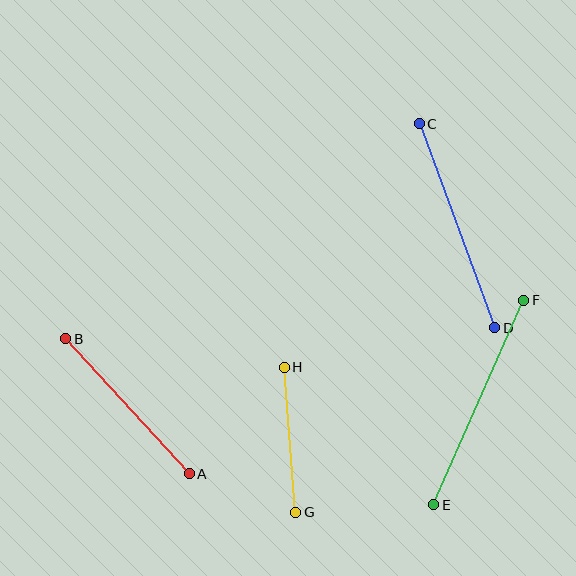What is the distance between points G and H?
The distance is approximately 145 pixels.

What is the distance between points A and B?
The distance is approximately 183 pixels.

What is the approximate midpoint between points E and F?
The midpoint is at approximately (479, 402) pixels.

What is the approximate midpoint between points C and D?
The midpoint is at approximately (457, 226) pixels.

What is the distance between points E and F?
The distance is approximately 223 pixels.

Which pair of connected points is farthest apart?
Points E and F are farthest apart.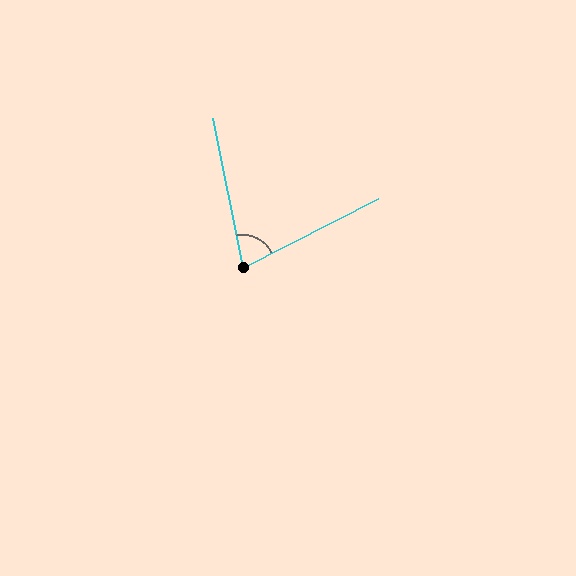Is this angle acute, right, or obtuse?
It is acute.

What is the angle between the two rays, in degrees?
Approximately 74 degrees.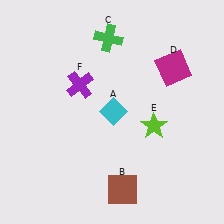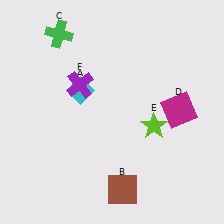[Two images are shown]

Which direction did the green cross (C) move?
The green cross (C) moved left.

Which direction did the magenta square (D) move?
The magenta square (D) moved down.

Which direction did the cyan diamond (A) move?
The cyan diamond (A) moved left.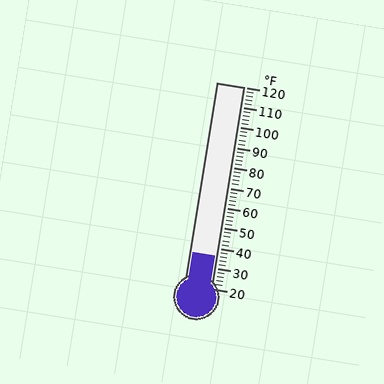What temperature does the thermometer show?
The thermometer shows approximately 36°F.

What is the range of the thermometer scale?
The thermometer scale ranges from 20°F to 120°F.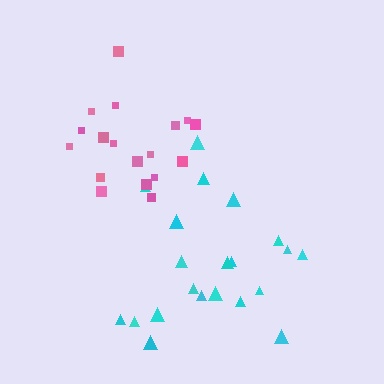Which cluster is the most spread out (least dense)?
Cyan.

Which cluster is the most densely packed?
Pink.